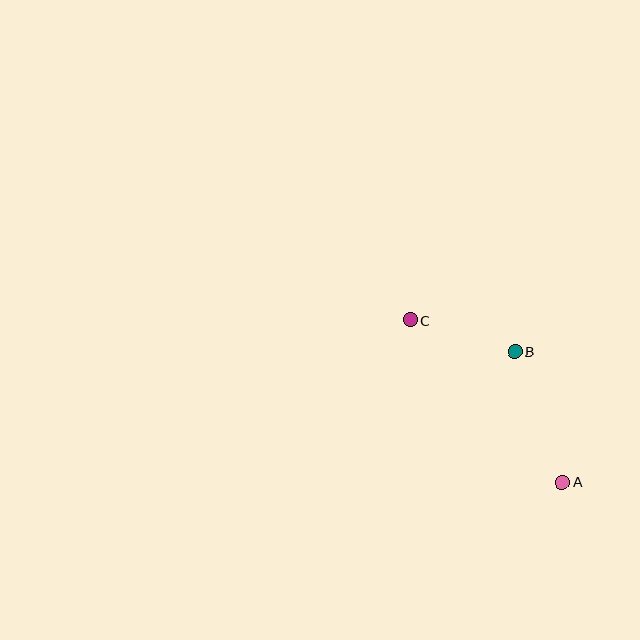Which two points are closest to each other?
Points B and C are closest to each other.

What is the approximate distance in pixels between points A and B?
The distance between A and B is approximately 139 pixels.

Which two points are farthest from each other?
Points A and C are farthest from each other.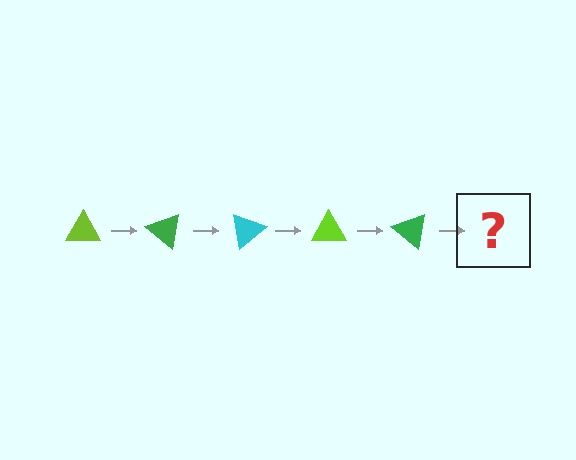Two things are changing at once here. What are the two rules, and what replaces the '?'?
The two rules are that it rotates 40 degrees each step and the color cycles through lime, green, and cyan. The '?' should be a cyan triangle, rotated 200 degrees from the start.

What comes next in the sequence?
The next element should be a cyan triangle, rotated 200 degrees from the start.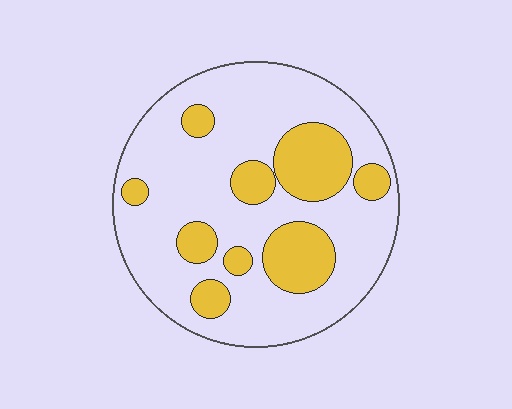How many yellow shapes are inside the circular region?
9.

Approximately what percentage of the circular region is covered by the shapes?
Approximately 25%.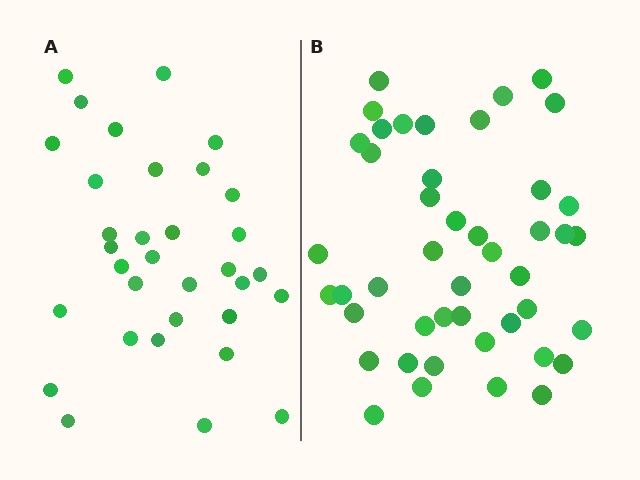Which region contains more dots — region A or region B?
Region B (the right region) has more dots.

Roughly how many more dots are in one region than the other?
Region B has roughly 12 or so more dots than region A.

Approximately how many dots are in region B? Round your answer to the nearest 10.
About 40 dots. (The exact count is 45, which rounds to 40.)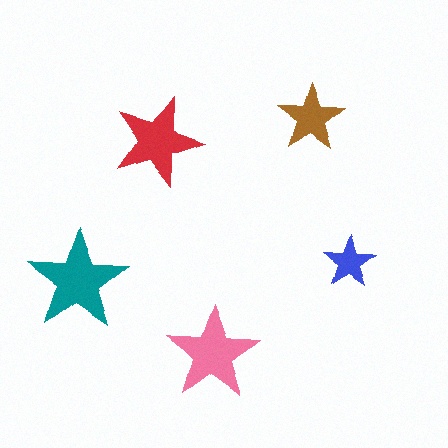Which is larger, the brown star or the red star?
The red one.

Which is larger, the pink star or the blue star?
The pink one.